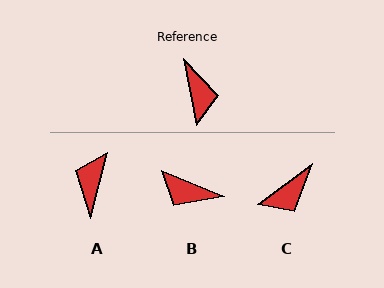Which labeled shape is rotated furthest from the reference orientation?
A, about 155 degrees away.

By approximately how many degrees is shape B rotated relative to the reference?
Approximately 123 degrees clockwise.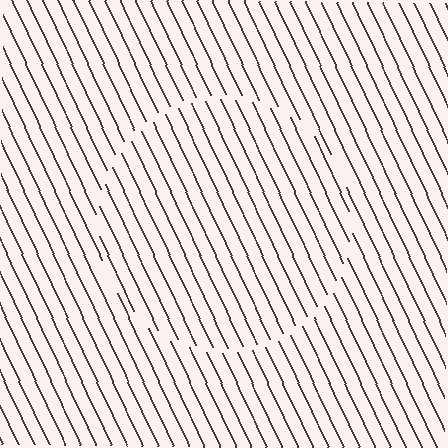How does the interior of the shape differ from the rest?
The interior of the shape contains the same grating, shifted by half a period — the contour is defined by the phase discontinuity where line-ends from the inner and outer gratings abut.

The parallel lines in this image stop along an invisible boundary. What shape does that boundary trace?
An illusory circle. The interior of the shape contains the same grating, shifted by half a period — the contour is defined by the phase discontinuity where line-ends from the inner and outer gratings abut.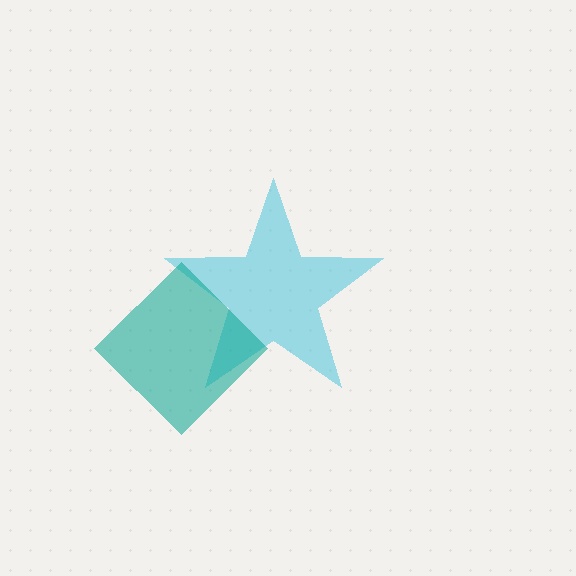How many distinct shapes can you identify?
There are 2 distinct shapes: a cyan star, a teal diamond.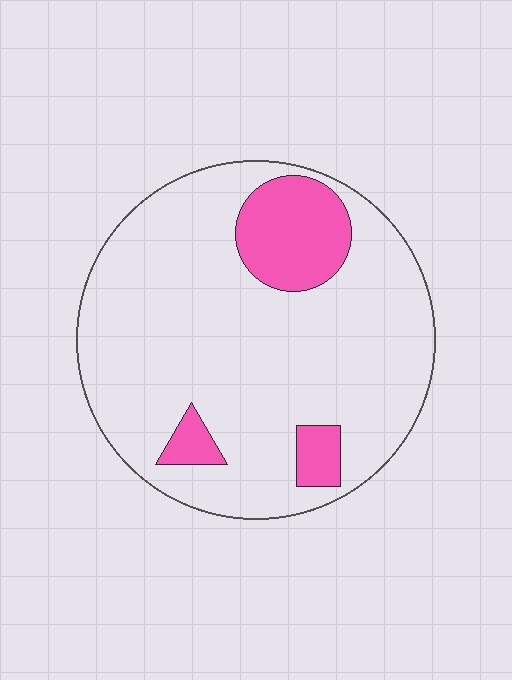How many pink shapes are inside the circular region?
3.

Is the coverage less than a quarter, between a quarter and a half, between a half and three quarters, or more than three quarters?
Less than a quarter.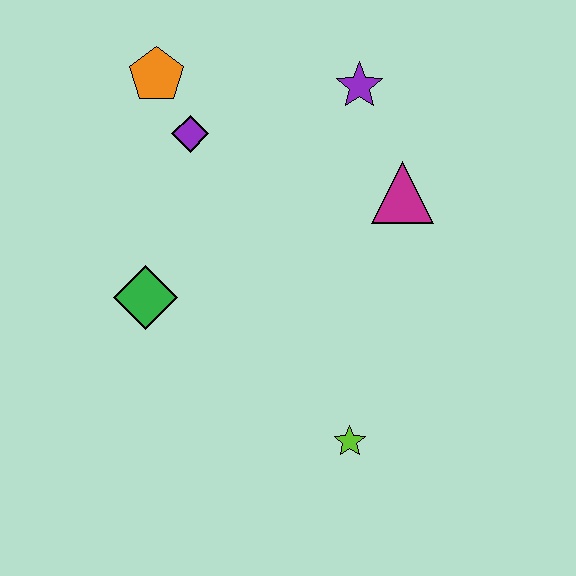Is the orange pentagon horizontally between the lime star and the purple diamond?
No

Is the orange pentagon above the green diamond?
Yes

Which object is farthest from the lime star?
The orange pentagon is farthest from the lime star.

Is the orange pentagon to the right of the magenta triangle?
No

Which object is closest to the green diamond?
The purple diamond is closest to the green diamond.